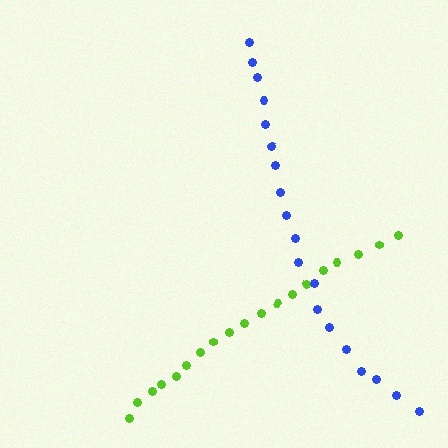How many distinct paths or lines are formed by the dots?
There are 2 distinct paths.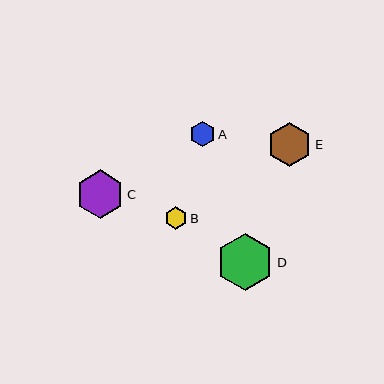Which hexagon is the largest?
Hexagon D is the largest with a size of approximately 57 pixels.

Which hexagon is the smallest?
Hexagon B is the smallest with a size of approximately 23 pixels.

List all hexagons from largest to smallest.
From largest to smallest: D, C, E, A, B.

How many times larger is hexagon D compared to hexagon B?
Hexagon D is approximately 2.5 times the size of hexagon B.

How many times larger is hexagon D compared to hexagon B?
Hexagon D is approximately 2.5 times the size of hexagon B.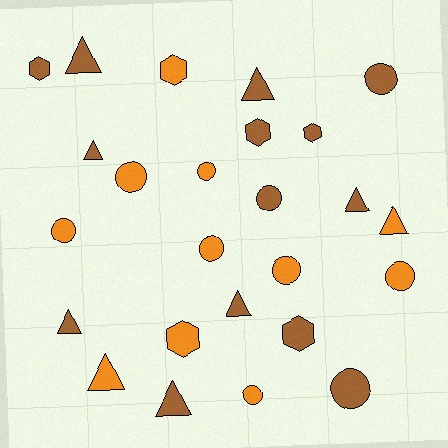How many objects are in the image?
There are 25 objects.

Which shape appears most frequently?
Circle, with 10 objects.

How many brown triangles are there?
There are 7 brown triangles.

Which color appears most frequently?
Brown, with 14 objects.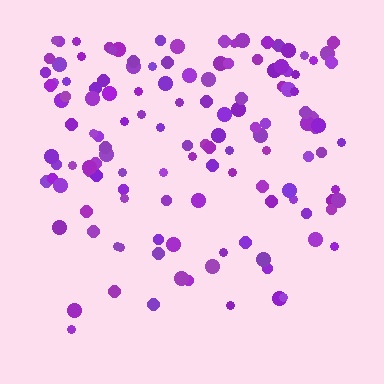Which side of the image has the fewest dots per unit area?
The bottom.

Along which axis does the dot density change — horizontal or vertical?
Vertical.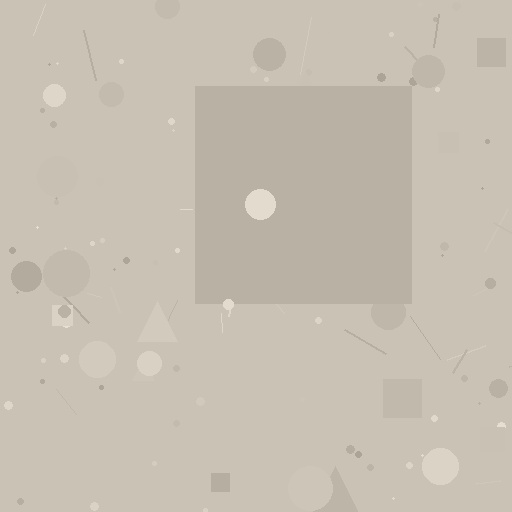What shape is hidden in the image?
A square is hidden in the image.